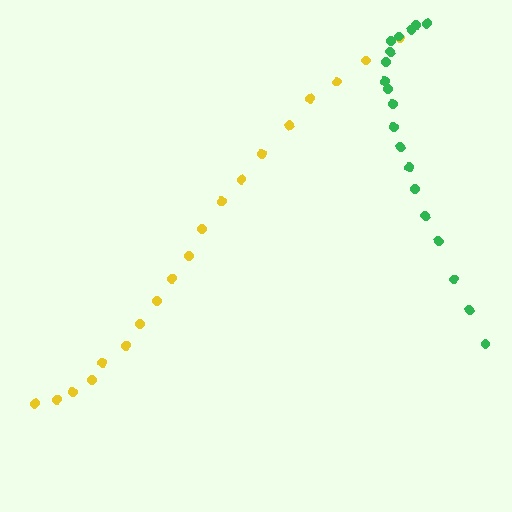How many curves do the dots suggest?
There are 2 distinct paths.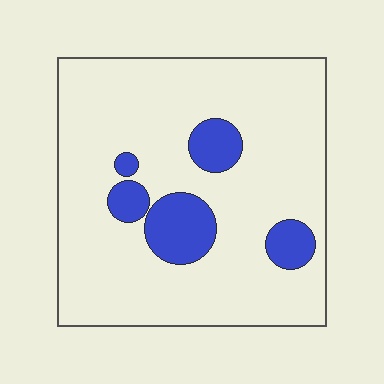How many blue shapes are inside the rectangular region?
5.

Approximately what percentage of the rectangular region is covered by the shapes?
Approximately 15%.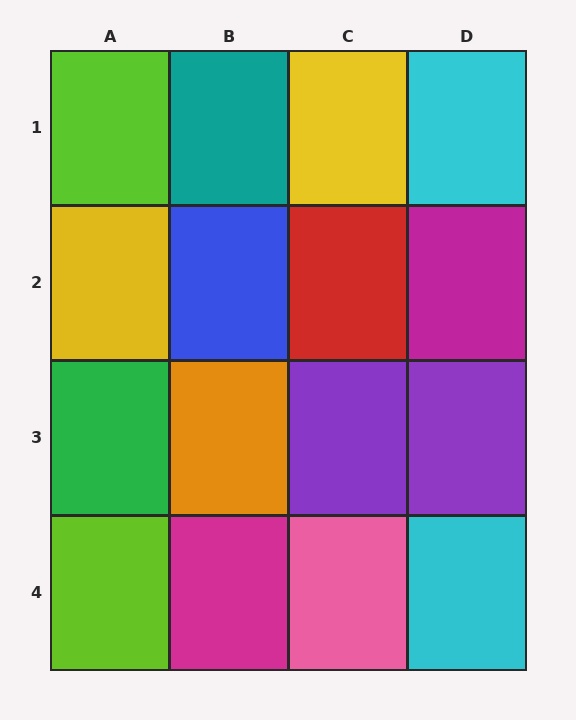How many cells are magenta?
2 cells are magenta.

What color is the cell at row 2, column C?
Red.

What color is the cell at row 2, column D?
Magenta.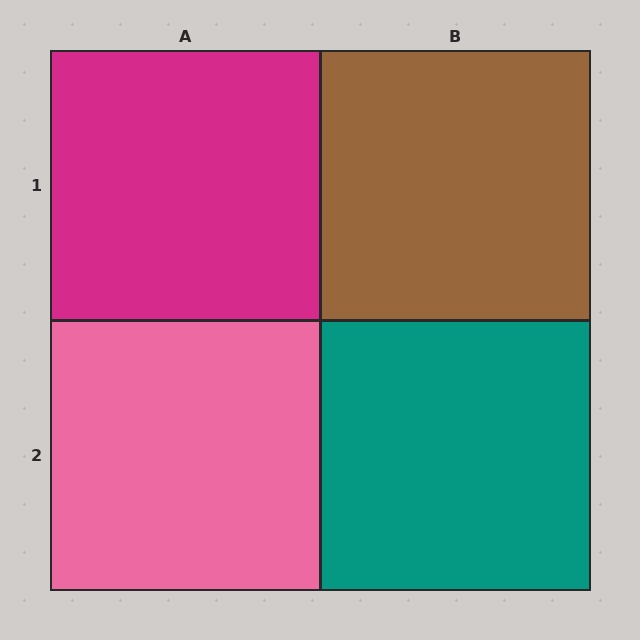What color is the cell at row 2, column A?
Pink.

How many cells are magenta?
1 cell is magenta.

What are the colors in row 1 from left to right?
Magenta, brown.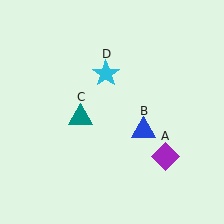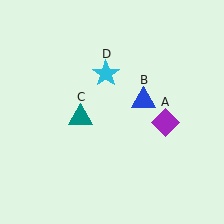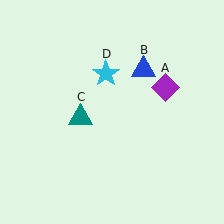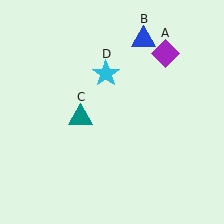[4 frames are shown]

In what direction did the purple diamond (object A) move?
The purple diamond (object A) moved up.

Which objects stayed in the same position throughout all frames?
Teal triangle (object C) and cyan star (object D) remained stationary.